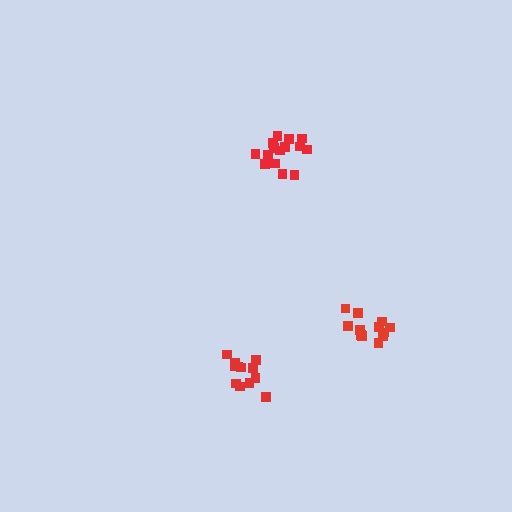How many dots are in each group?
Group 1: 12 dots, Group 2: 12 dots, Group 3: 15 dots (39 total).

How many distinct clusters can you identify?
There are 3 distinct clusters.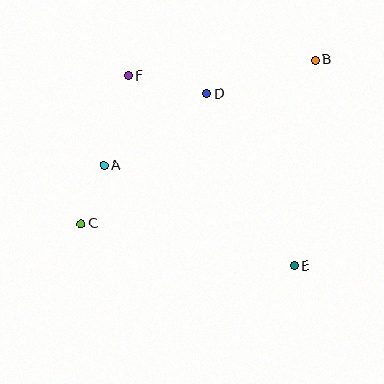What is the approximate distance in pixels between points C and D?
The distance between C and D is approximately 181 pixels.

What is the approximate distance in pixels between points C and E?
The distance between C and E is approximately 217 pixels.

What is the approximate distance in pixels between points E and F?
The distance between E and F is approximately 252 pixels.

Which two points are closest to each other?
Points A and C are closest to each other.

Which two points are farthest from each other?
Points B and C are farthest from each other.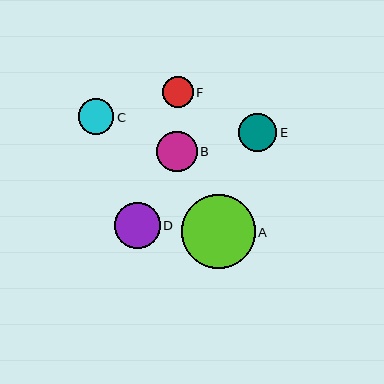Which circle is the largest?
Circle A is the largest with a size of approximately 74 pixels.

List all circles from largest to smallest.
From largest to smallest: A, D, B, E, C, F.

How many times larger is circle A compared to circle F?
Circle A is approximately 2.4 times the size of circle F.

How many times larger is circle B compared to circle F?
Circle B is approximately 1.3 times the size of circle F.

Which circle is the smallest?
Circle F is the smallest with a size of approximately 31 pixels.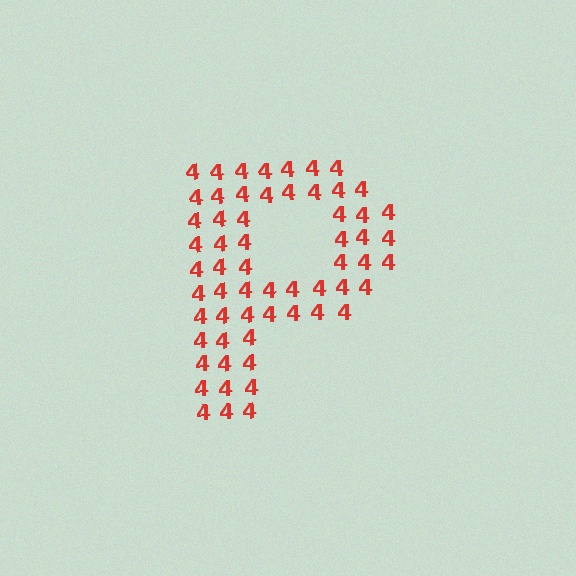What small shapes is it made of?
It is made of small digit 4's.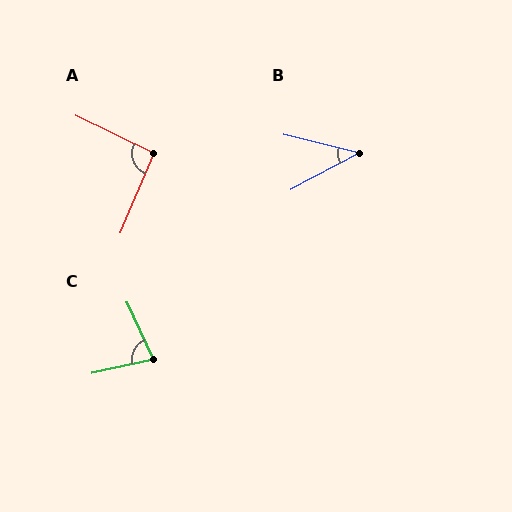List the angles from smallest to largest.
B (41°), C (78°), A (93°).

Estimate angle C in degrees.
Approximately 78 degrees.